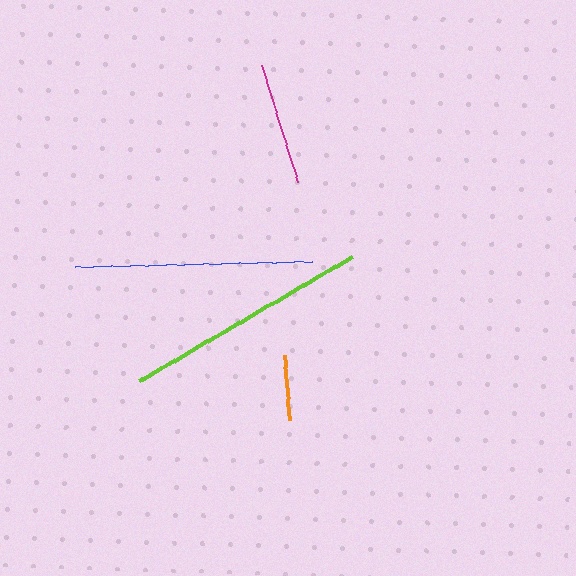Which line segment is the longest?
The lime line is the longest at approximately 247 pixels.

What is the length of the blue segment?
The blue segment is approximately 237 pixels long.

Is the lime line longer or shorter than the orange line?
The lime line is longer than the orange line.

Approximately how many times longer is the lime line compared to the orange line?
The lime line is approximately 3.8 times the length of the orange line.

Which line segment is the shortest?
The orange line is the shortest at approximately 65 pixels.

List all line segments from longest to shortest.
From longest to shortest: lime, blue, magenta, orange.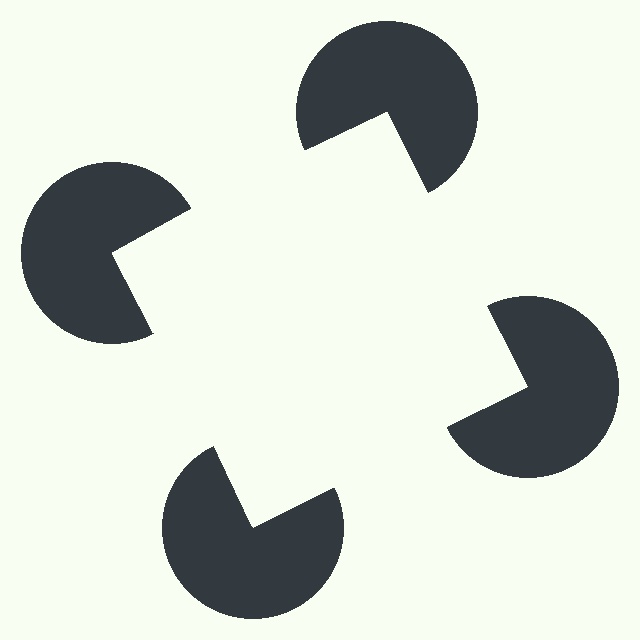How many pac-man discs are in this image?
There are 4 — one at each vertex of the illusory square.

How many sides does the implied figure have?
4 sides.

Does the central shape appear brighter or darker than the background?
It typically appears slightly brighter than the background, even though no actual brightness change is drawn.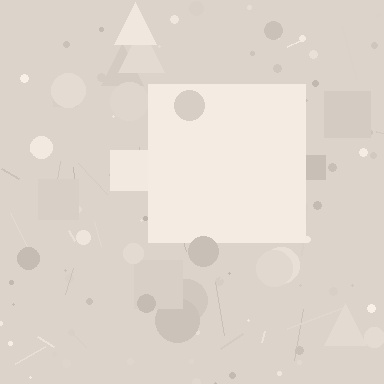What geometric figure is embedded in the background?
A square is embedded in the background.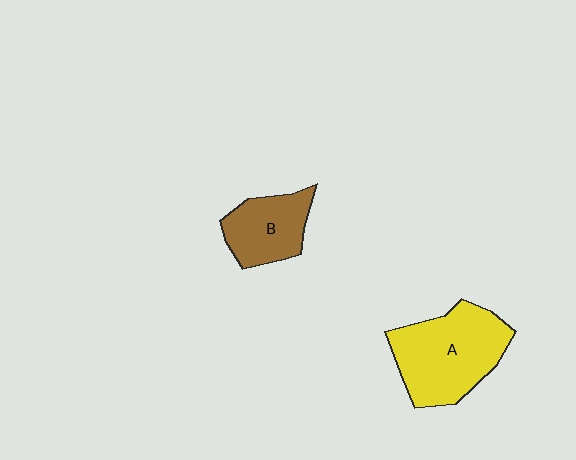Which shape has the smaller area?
Shape B (brown).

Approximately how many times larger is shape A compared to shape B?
Approximately 1.7 times.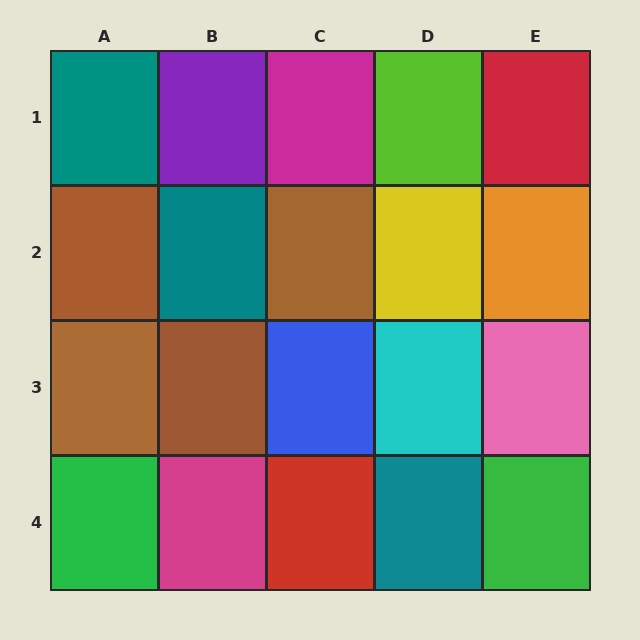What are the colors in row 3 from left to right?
Brown, brown, blue, cyan, pink.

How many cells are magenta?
2 cells are magenta.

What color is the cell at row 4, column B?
Magenta.